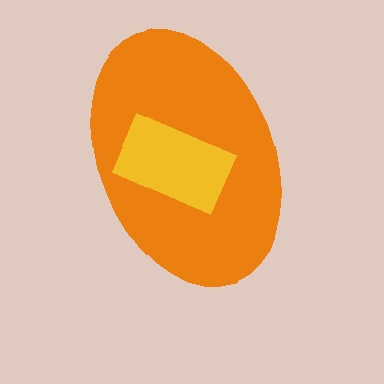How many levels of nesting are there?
2.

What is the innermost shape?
The yellow rectangle.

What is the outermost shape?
The orange ellipse.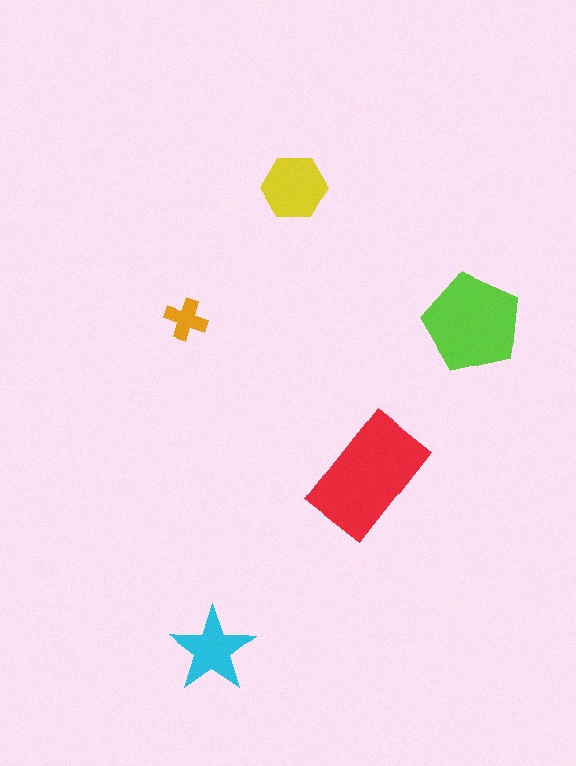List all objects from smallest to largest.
The orange cross, the cyan star, the yellow hexagon, the lime pentagon, the red rectangle.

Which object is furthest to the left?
The orange cross is leftmost.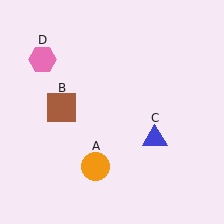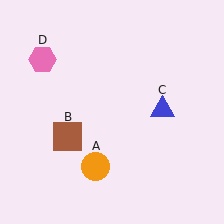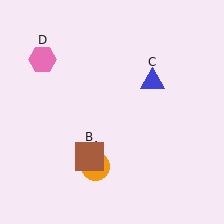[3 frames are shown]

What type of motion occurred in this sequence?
The brown square (object B), blue triangle (object C) rotated counterclockwise around the center of the scene.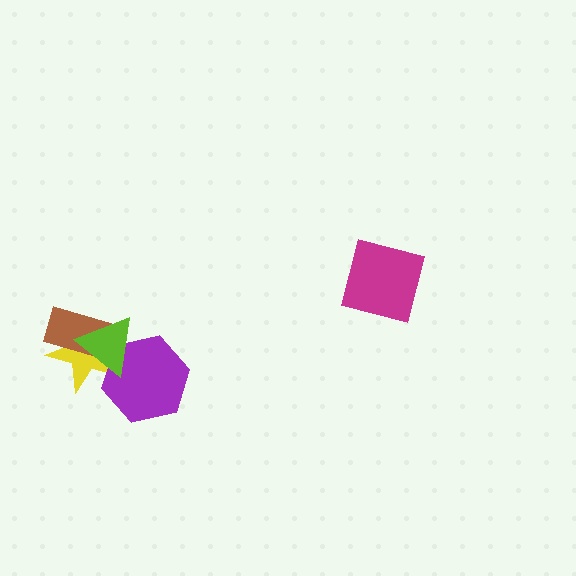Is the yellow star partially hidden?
Yes, it is partially covered by another shape.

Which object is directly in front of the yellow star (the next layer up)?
The brown rectangle is directly in front of the yellow star.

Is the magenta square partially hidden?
No, no other shape covers it.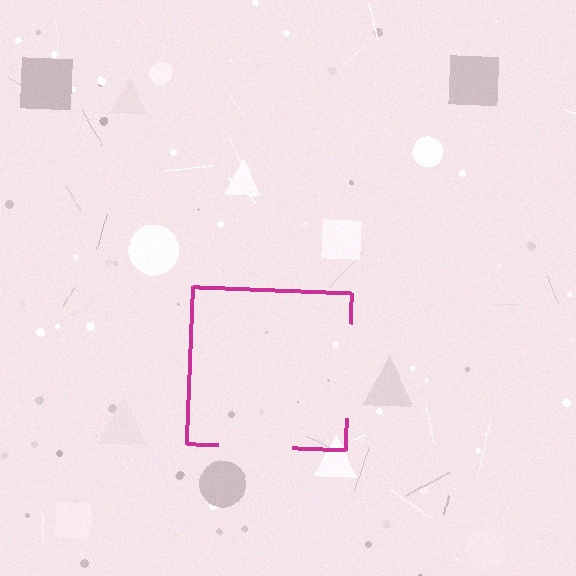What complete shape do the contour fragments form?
The contour fragments form a square.